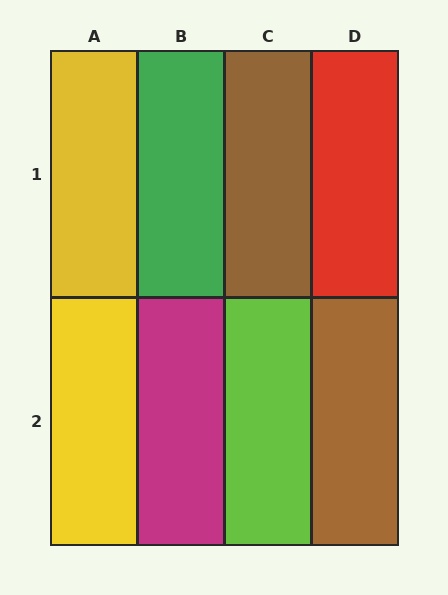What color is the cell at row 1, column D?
Red.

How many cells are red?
1 cell is red.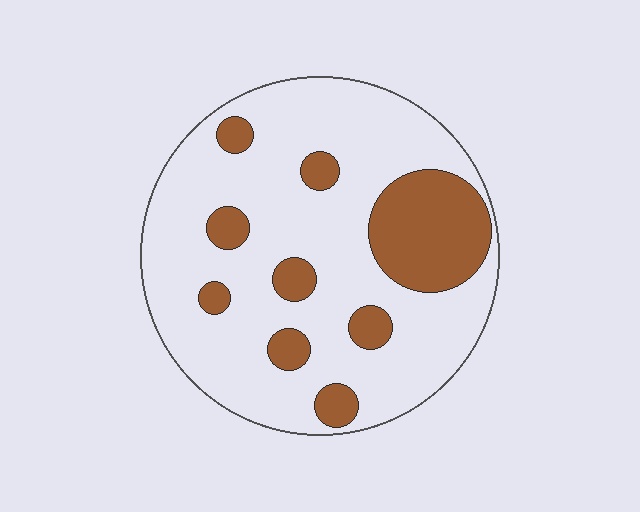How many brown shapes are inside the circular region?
9.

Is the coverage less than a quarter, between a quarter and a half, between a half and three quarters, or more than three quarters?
Less than a quarter.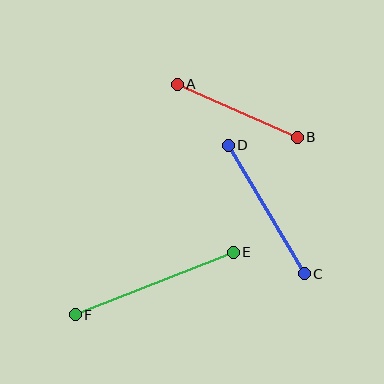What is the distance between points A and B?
The distance is approximately 131 pixels.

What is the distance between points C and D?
The distance is approximately 149 pixels.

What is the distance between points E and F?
The distance is approximately 170 pixels.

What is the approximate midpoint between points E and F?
The midpoint is at approximately (154, 283) pixels.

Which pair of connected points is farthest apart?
Points E and F are farthest apart.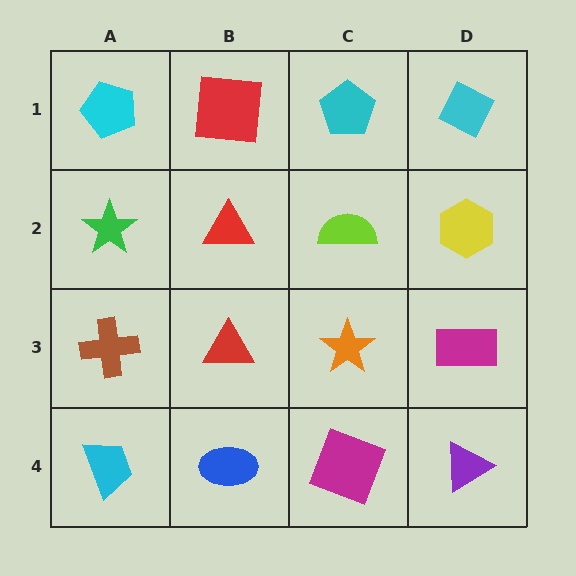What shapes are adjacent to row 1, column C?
A lime semicircle (row 2, column C), a red square (row 1, column B), a cyan diamond (row 1, column D).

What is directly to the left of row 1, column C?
A red square.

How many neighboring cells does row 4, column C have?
3.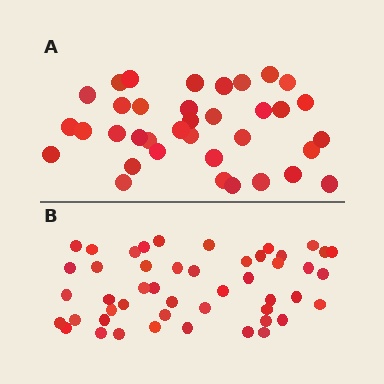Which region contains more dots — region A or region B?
Region B (the bottom region) has more dots.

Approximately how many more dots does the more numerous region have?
Region B has roughly 12 or so more dots than region A.